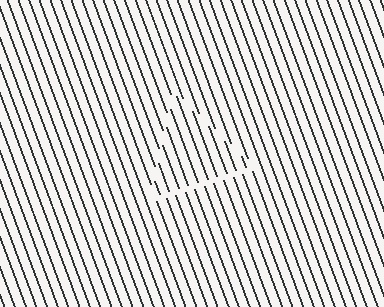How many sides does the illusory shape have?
3 sides — the line-ends trace a triangle.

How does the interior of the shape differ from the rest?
The interior of the shape contains the same grating, shifted by half a period — the contour is defined by the phase discontinuity where line-ends from the inner and outer gratings abut.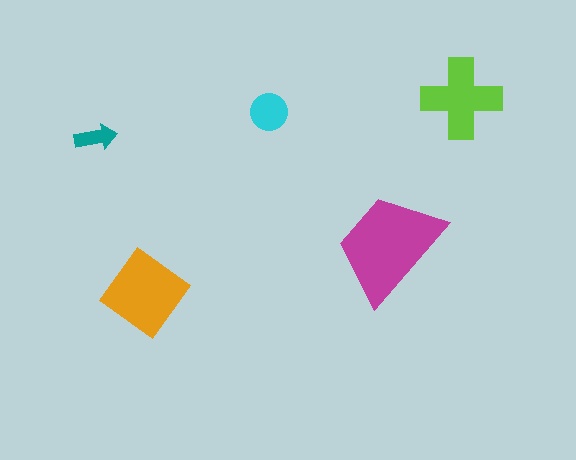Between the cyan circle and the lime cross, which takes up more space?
The lime cross.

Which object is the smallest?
The teal arrow.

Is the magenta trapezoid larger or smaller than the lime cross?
Larger.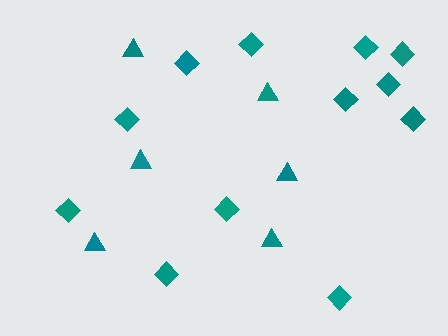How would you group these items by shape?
There are 2 groups: one group of triangles (6) and one group of diamonds (12).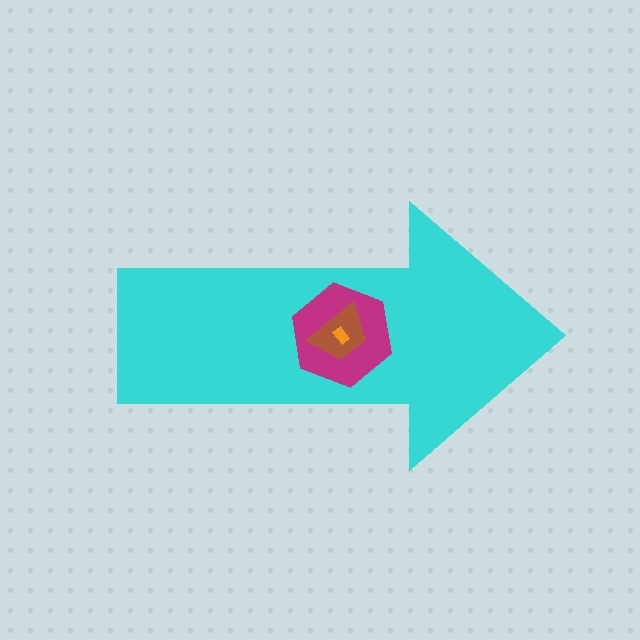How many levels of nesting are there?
4.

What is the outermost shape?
The cyan arrow.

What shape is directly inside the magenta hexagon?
The brown trapezoid.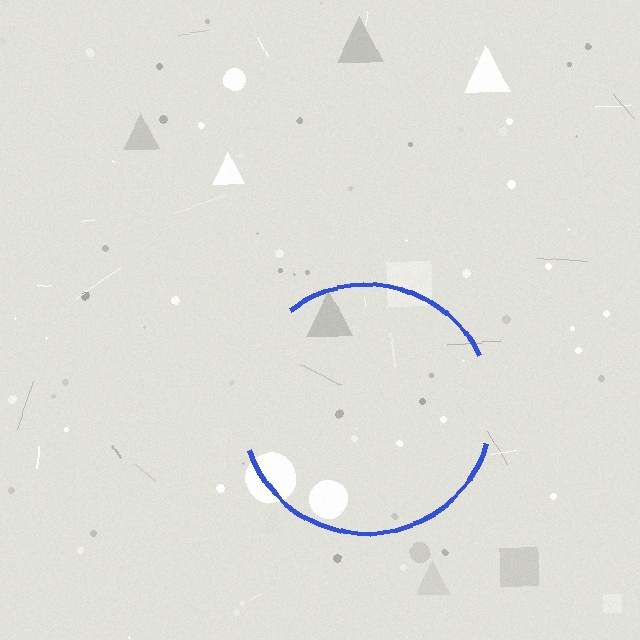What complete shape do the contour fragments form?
The contour fragments form a circle.